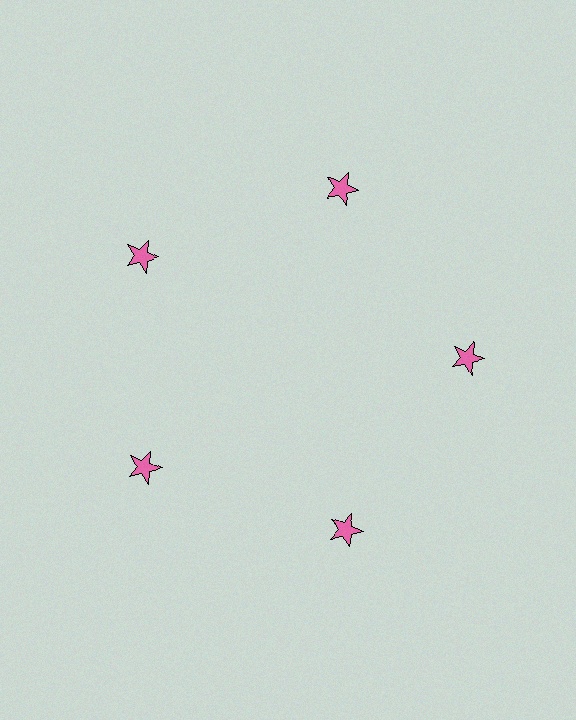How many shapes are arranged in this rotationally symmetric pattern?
There are 5 shapes, arranged in 5 groups of 1.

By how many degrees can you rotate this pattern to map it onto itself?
The pattern maps onto itself every 72 degrees of rotation.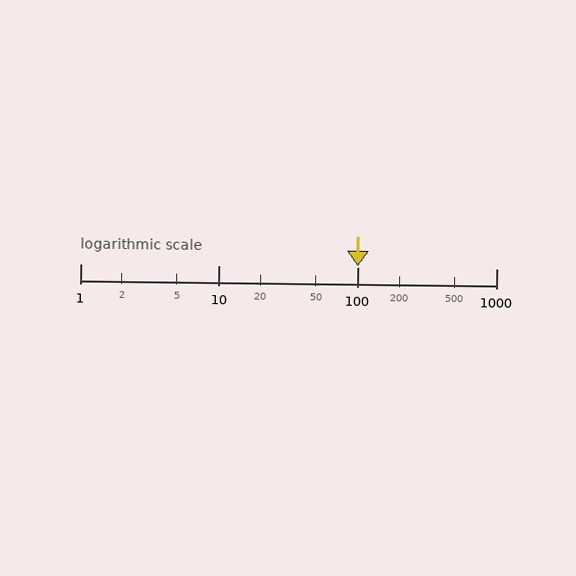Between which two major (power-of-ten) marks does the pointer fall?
The pointer is between 100 and 1000.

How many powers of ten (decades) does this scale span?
The scale spans 3 decades, from 1 to 1000.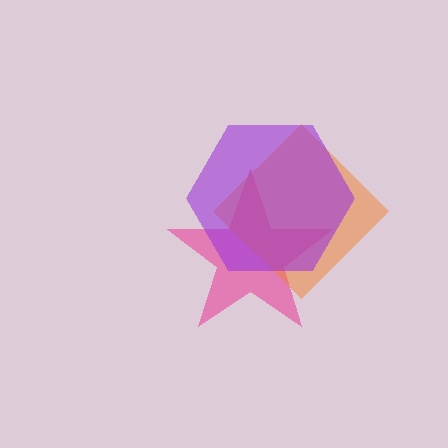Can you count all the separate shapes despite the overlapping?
Yes, there are 3 separate shapes.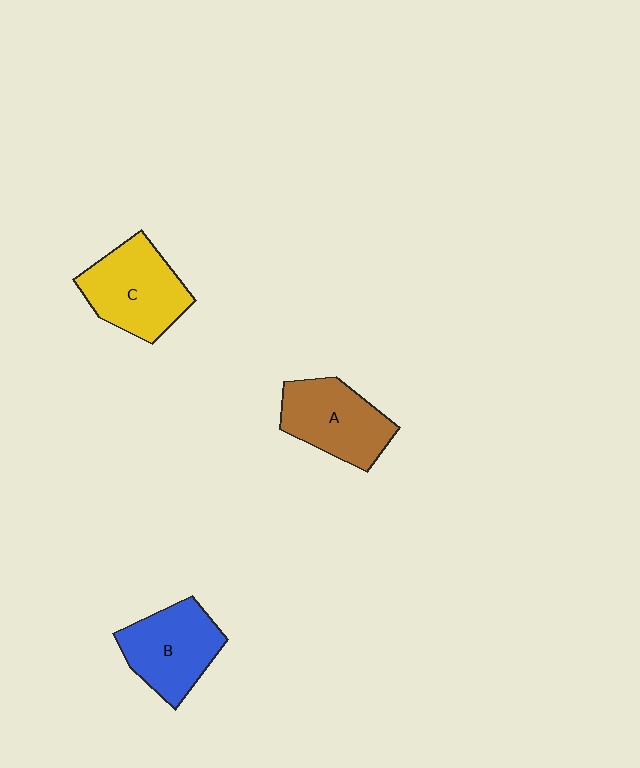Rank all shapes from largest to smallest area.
From largest to smallest: C (yellow), A (brown), B (blue).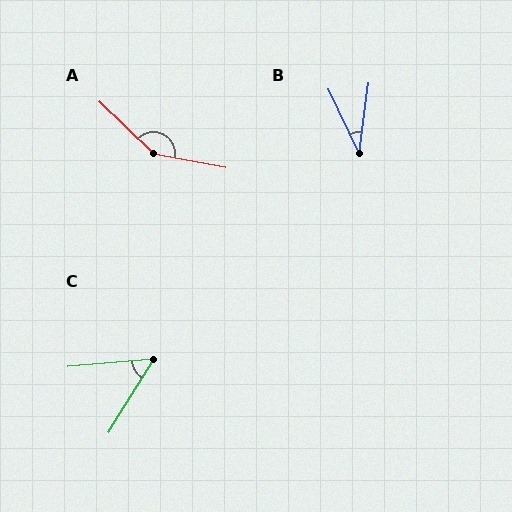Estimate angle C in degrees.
Approximately 53 degrees.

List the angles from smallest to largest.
B (34°), C (53°), A (147°).